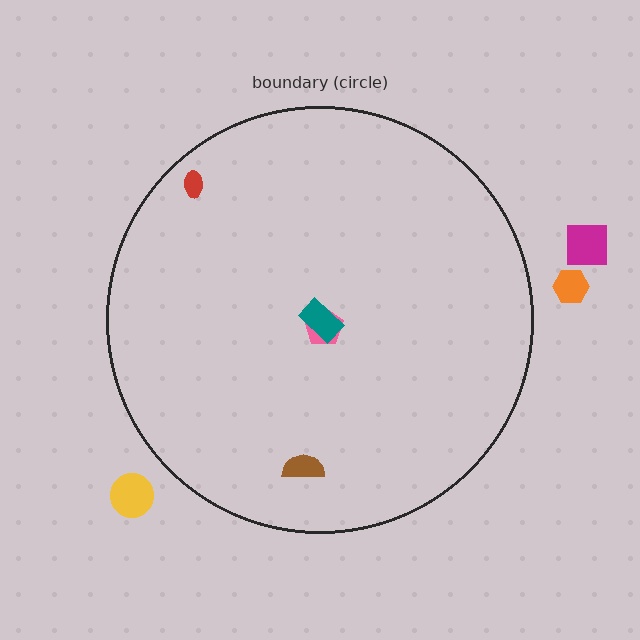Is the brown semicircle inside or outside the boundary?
Inside.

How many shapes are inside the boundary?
4 inside, 3 outside.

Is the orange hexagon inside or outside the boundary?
Outside.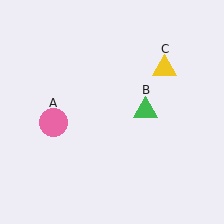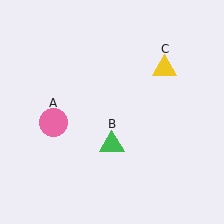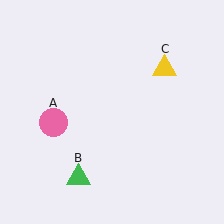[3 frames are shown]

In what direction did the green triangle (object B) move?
The green triangle (object B) moved down and to the left.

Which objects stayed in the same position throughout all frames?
Pink circle (object A) and yellow triangle (object C) remained stationary.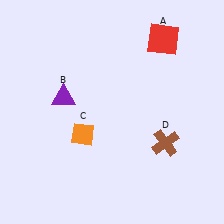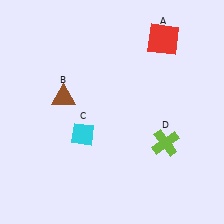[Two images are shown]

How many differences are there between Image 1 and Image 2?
There are 3 differences between the two images.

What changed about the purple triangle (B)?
In Image 1, B is purple. In Image 2, it changed to brown.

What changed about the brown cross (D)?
In Image 1, D is brown. In Image 2, it changed to lime.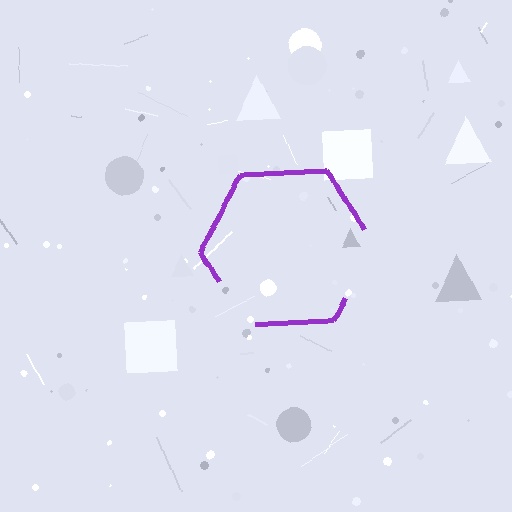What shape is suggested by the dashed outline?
The dashed outline suggests a hexagon.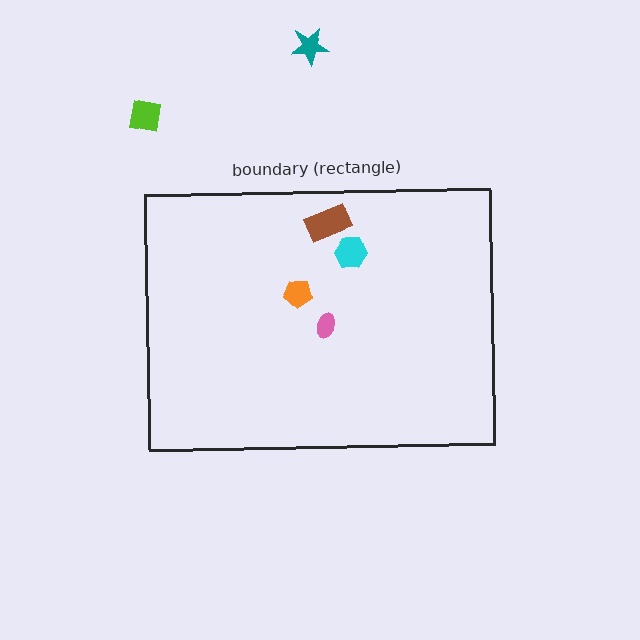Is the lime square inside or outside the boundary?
Outside.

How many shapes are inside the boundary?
4 inside, 2 outside.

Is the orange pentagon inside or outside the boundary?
Inside.